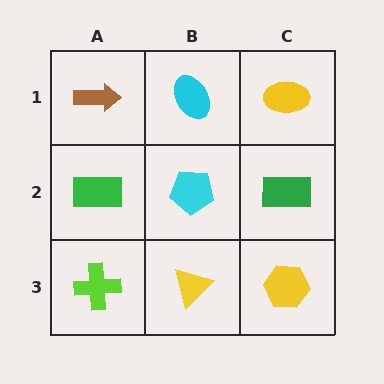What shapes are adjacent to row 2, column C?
A yellow ellipse (row 1, column C), a yellow hexagon (row 3, column C), a cyan pentagon (row 2, column B).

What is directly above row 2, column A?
A brown arrow.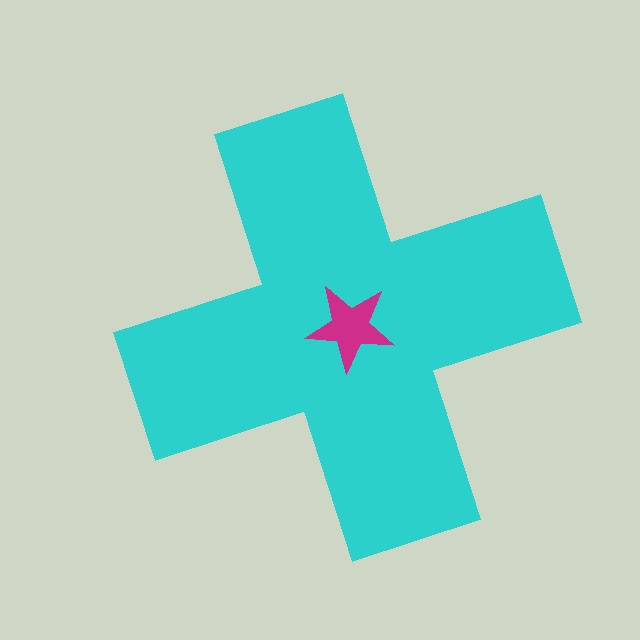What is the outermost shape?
The cyan cross.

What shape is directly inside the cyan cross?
The magenta star.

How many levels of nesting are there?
2.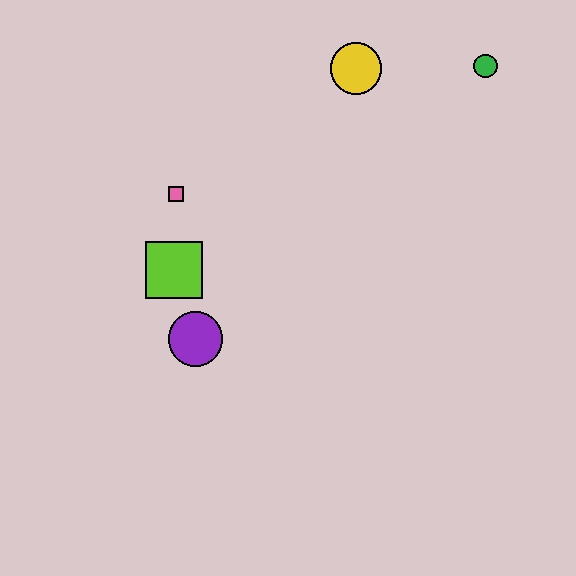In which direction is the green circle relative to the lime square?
The green circle is to the right of the lime square.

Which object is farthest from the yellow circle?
The purple circle is farthest from the yellow circle.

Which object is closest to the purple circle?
The lime square is closest to the purple circle.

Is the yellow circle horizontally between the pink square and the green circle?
Yes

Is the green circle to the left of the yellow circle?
No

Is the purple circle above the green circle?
No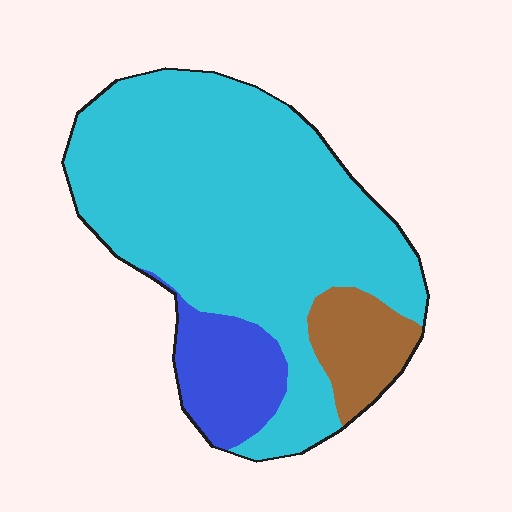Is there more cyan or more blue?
Cyan.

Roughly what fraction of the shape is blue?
Blue covers around 15% of the shape.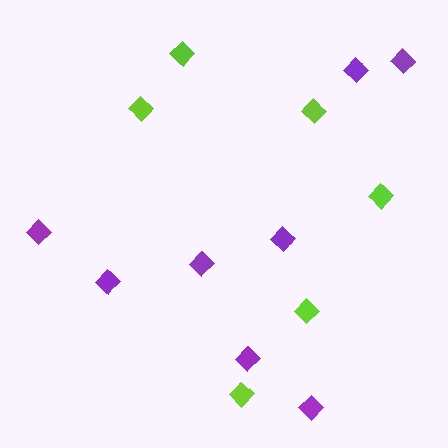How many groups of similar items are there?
There are 2 groups: one group of lime diamonds (6) and one group of purple diamonds (8).